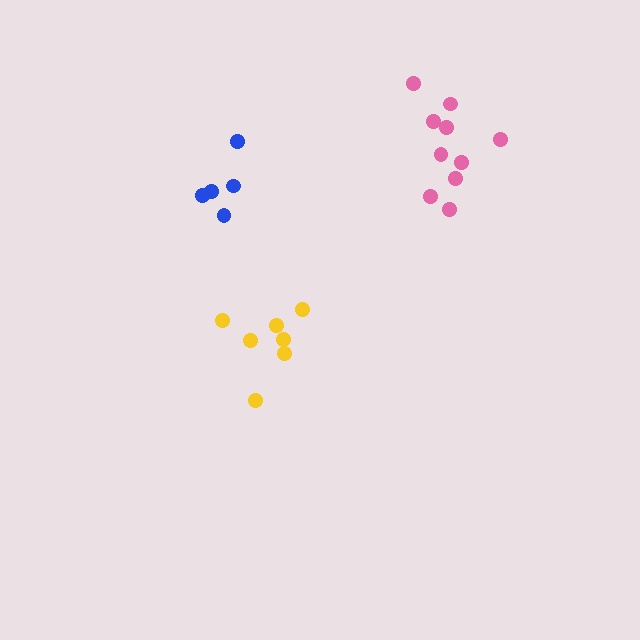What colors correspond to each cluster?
The clusters are colored: yellow, blue, pink.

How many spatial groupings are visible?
There are 3 spatial groupings.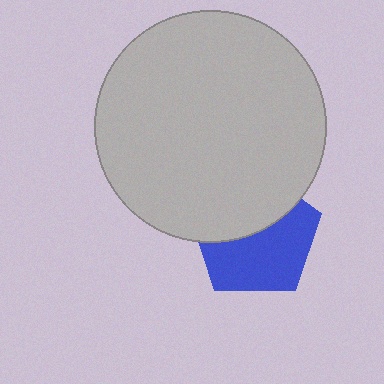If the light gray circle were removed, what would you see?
You would see the complete blue pentagon.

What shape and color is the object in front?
The object in front is a light gray circle.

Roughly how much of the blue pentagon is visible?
About half of it is visible (roughly 56%).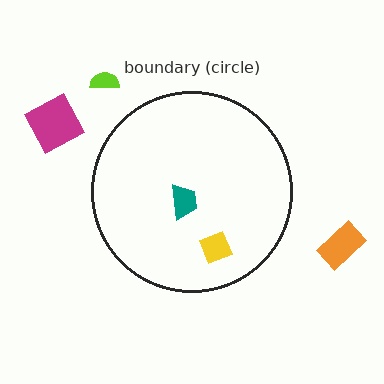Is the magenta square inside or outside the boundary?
Outside.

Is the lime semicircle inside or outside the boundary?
Outside.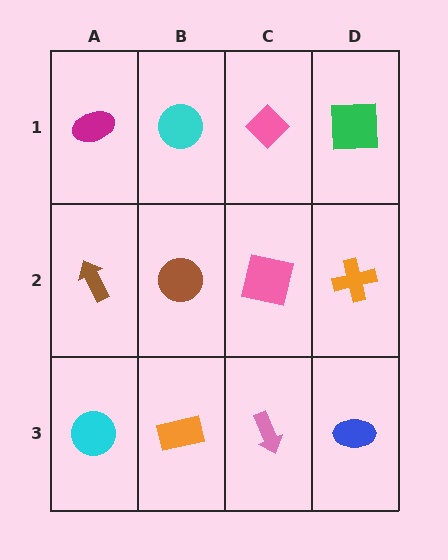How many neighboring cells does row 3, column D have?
2.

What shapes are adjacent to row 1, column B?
A brown circle (row 2, column B), a magenta ellipse (row 1, column A), a pink diamond (row 1, column C).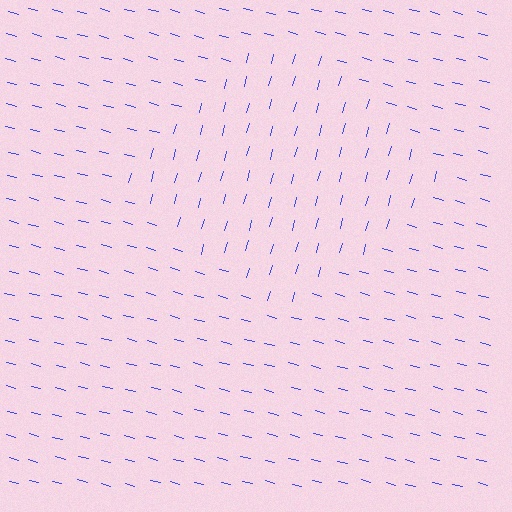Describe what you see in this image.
The image is filled with small blue line segments. A diamond region in the image has lines oriented differently from the surrounding lines, creating a visible texture boundary.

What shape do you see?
I see a diamond.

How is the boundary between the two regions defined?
The boundary is defined purely by a change in line orientation (approximately 89 degrees difference). All lines are the same color and thickness.